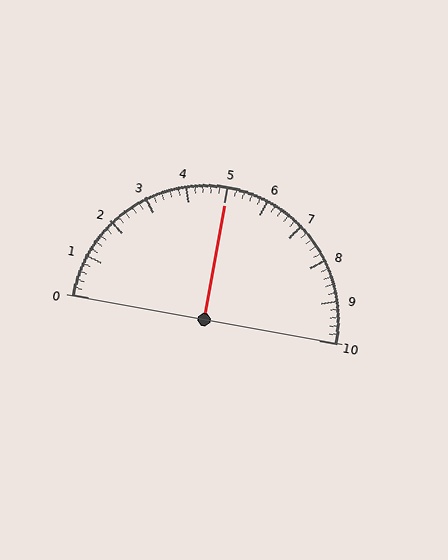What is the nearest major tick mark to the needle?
The nearest major tick mark is 5.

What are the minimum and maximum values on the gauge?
The gauge ranges from 0 to 10.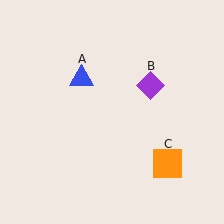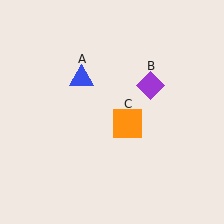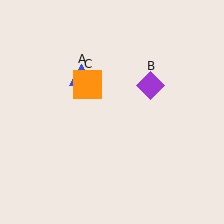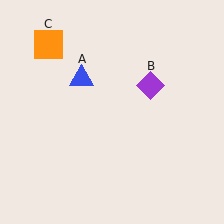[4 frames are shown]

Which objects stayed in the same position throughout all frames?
Blue triangle (object A) and purple diamond (object B) remained stationary.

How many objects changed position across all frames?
1 object changed position: orange square (object C).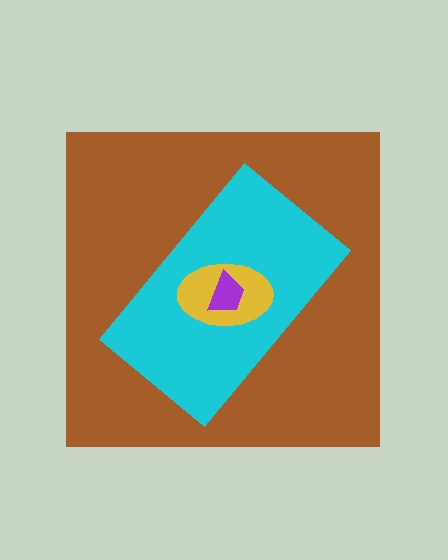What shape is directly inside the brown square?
The cyan rectangle.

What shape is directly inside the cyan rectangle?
The yellow ellipse.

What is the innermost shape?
The purple trapezoid.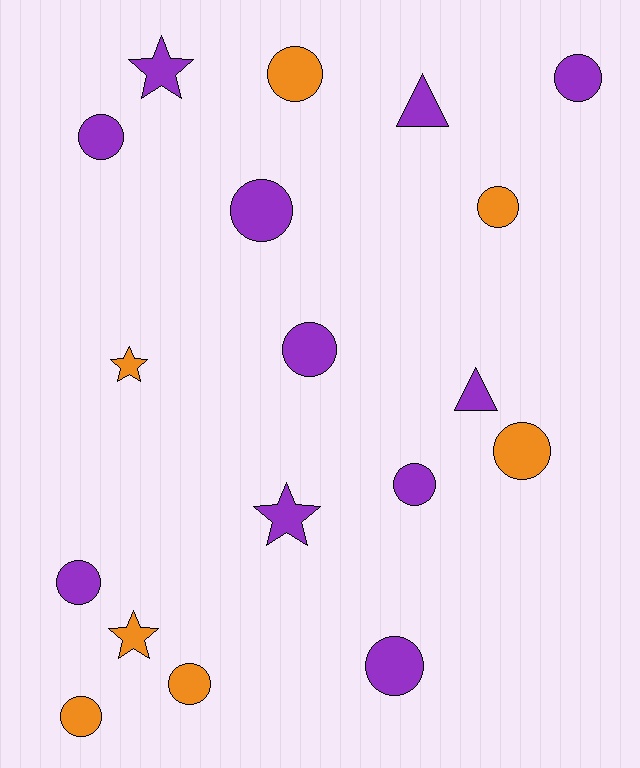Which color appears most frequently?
Purple, with 11 objects.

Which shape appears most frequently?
Circle, with 12 objects.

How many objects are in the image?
There are 18 objects.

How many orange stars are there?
There are 2 orange stars.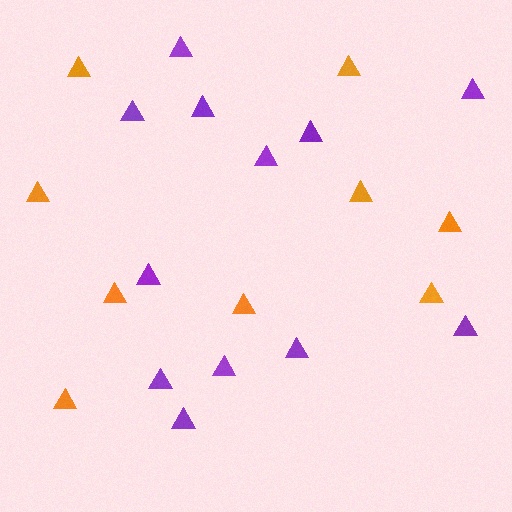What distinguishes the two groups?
There are 2 groups: one group of purple triangles (12) and one group of orange triangles (9).